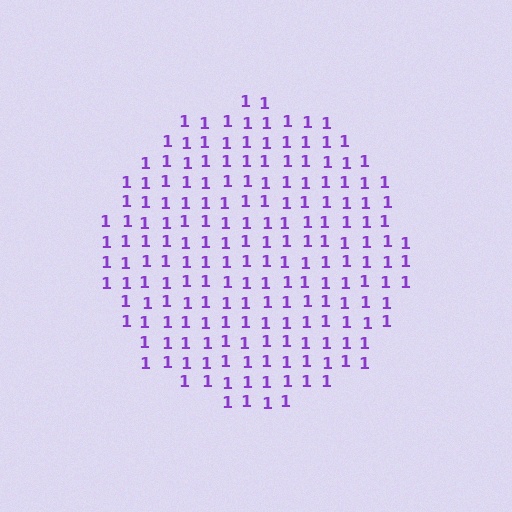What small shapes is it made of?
It is made of small digit 1's.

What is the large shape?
The large shape is a circle.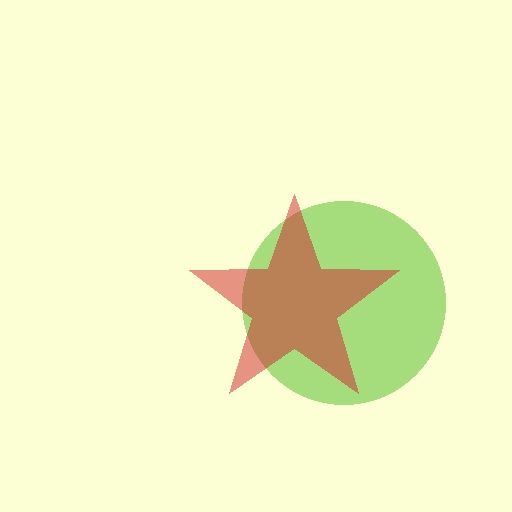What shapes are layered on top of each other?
The layered shapes are: a lime circle, a red star.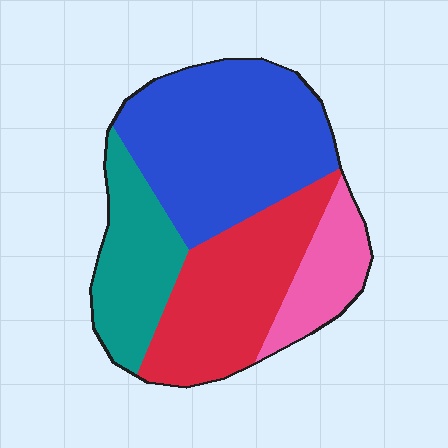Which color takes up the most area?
Blue, at roughly 40%.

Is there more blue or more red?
Blue.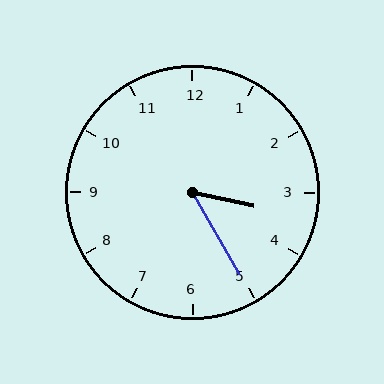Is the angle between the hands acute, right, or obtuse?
It is acute.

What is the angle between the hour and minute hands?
Approximately 48 degrees.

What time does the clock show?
3:25.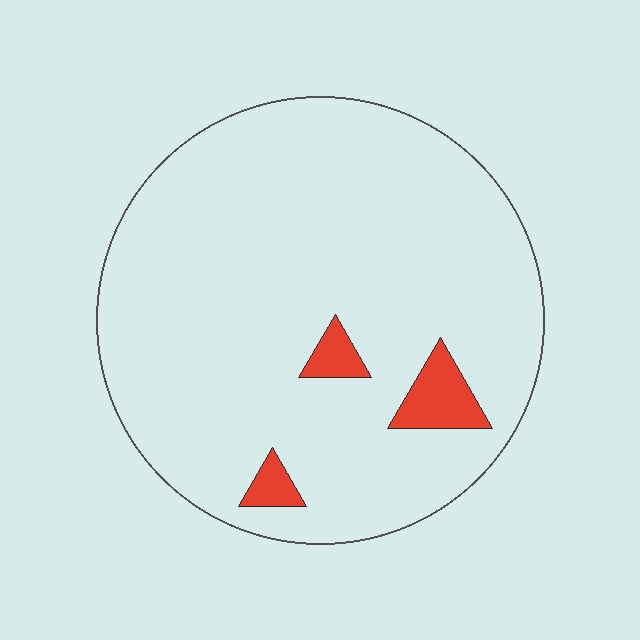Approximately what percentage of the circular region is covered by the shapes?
Approximately 5%.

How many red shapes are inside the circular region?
3.